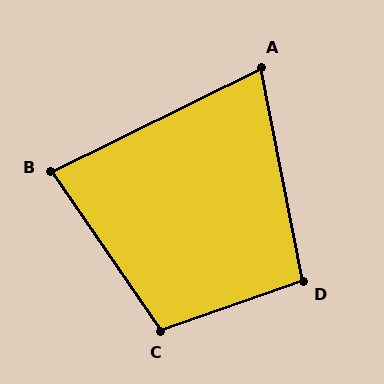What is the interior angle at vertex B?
Approximately 82 degrees (acute).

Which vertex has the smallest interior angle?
A, at approximately 75 degrees.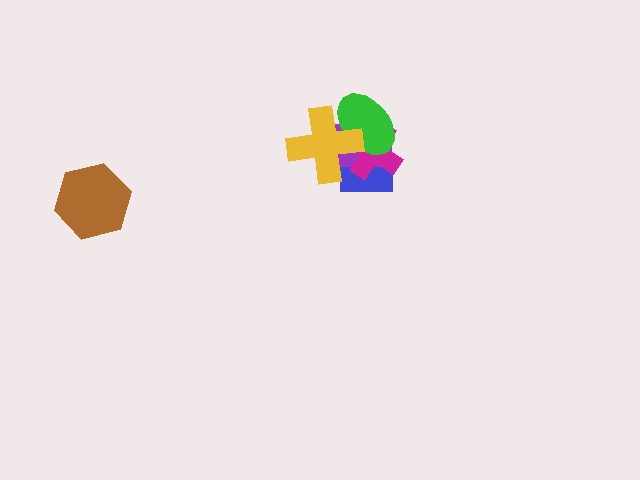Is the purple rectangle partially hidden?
Yes, it is partially covered by another shape.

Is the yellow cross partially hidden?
No, no other shape covers it.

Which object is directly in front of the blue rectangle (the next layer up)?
The purple rectangle is directly in front of the blue rectangle.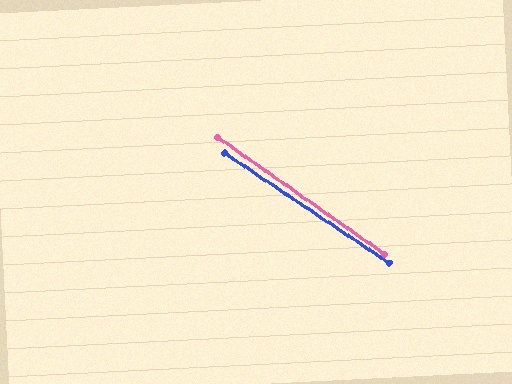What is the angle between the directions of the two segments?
Approximately 1 degree.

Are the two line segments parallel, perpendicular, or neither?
Parallel — their directions differ by only 1.2°.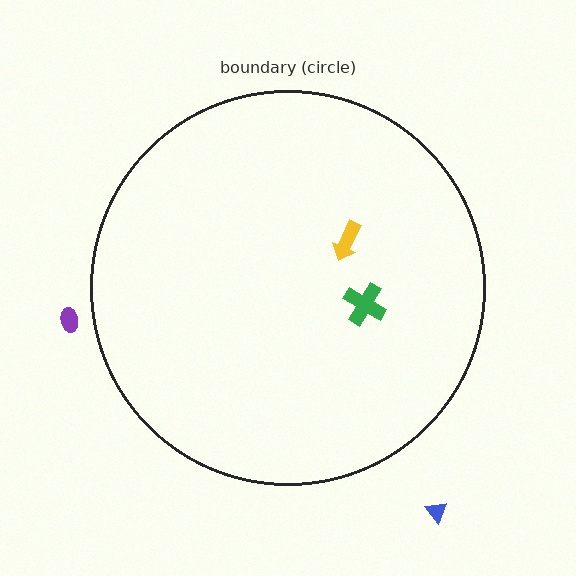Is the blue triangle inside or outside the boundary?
Outside.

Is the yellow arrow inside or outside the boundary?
Inside.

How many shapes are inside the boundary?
2 inside, 2 outside.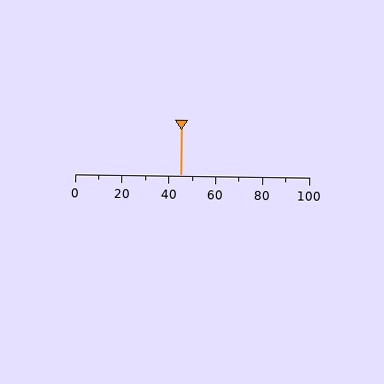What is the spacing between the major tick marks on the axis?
The major ticks are spaced 20 apart.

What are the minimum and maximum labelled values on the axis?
The axis runs from 0 to 100.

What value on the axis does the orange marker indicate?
The marker indicates approximately 45.